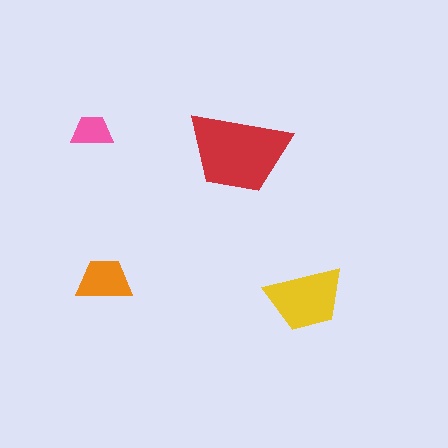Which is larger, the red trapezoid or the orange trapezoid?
The red one.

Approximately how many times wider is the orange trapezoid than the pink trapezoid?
About 1.5 times wider.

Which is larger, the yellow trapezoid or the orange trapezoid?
The yellow one.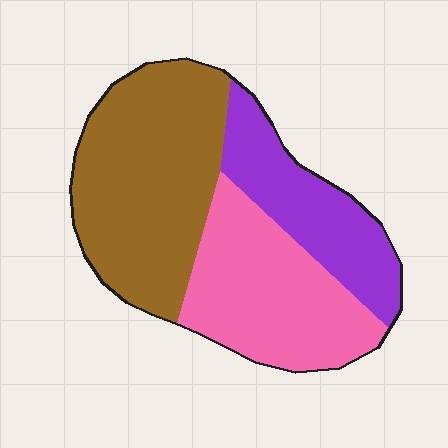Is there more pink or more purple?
Pink.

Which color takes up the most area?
Brown, at roughly 45%.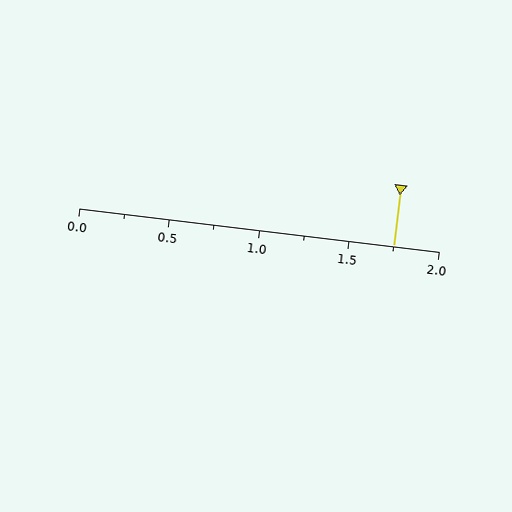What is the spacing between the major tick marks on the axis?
The major ticks are spaced 0.5 apart.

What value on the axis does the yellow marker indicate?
The marker indicates approximately 1.75.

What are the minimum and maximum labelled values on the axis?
The axis runs from 0.0 to 2.0.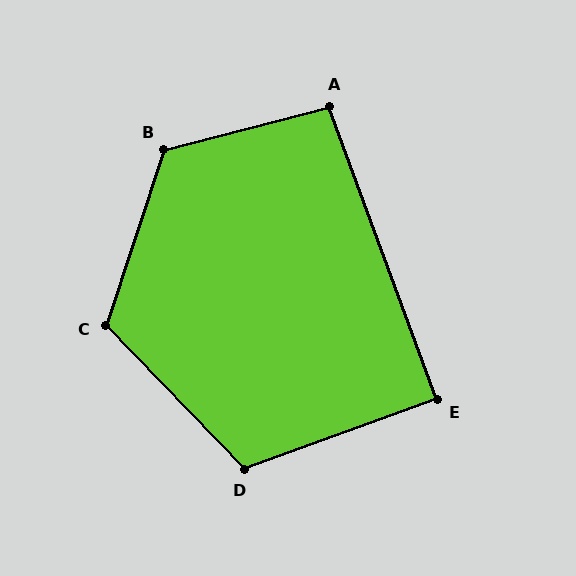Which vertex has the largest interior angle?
B, at approximately 123 degrees.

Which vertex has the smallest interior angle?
E, at approximately 90 degrees.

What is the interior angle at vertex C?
Approximately 118 degrees (obtuse).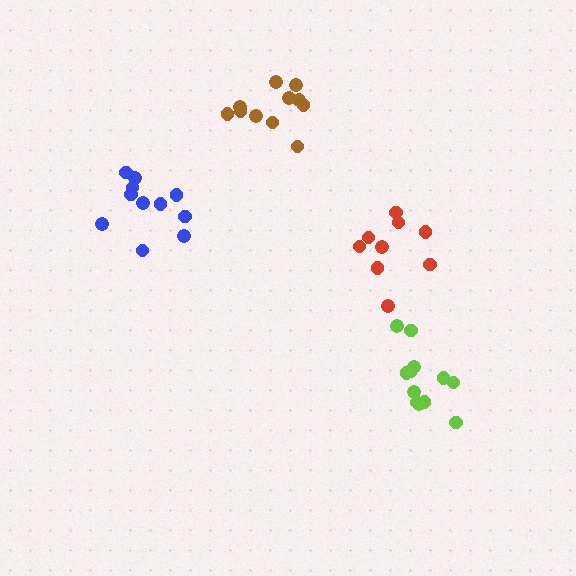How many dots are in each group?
Group 1: 11 dots, Group 2: 9 dots, Group 3: 11 dots, Group 4: 12 dots (43 total).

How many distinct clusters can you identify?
There are 4 distinct clusters.